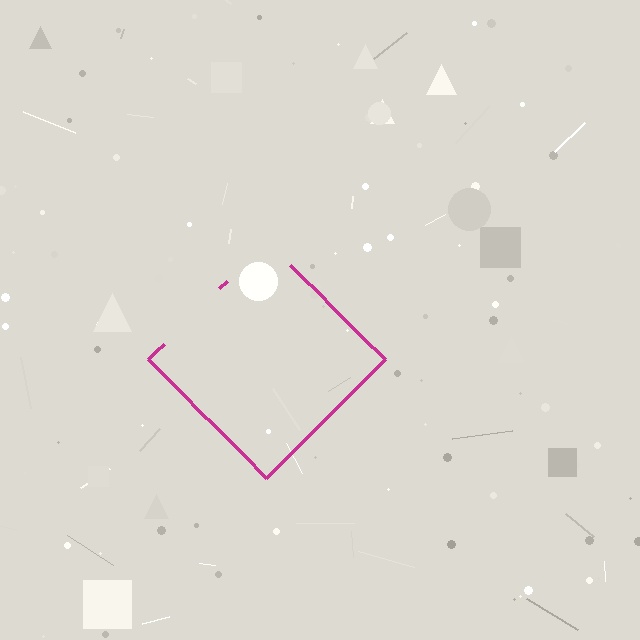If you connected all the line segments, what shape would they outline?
They would outline a diamond.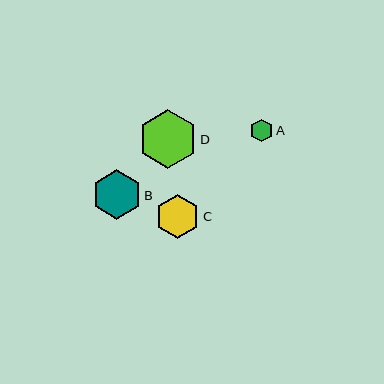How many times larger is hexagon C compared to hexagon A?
Hexagon C is approximately 1.9 times the size of hexagon A.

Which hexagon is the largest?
Hexagon D is the largest with a size of approximately 58 pixels.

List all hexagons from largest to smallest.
From largest to smallest: D, B, C, A.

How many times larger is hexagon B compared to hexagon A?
Hexagon B is approximately 2.2 times the size of hexagon A.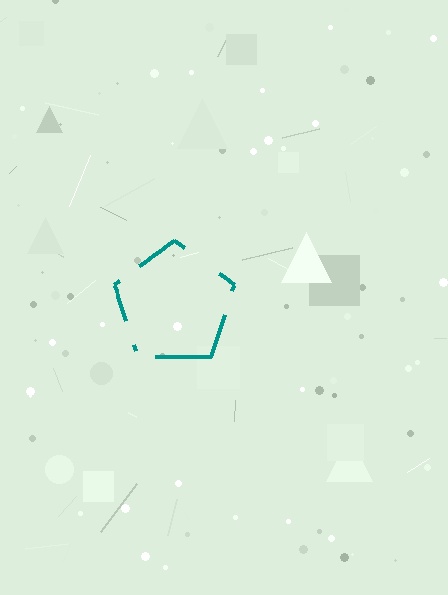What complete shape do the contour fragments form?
The contour fragments form a pentagon.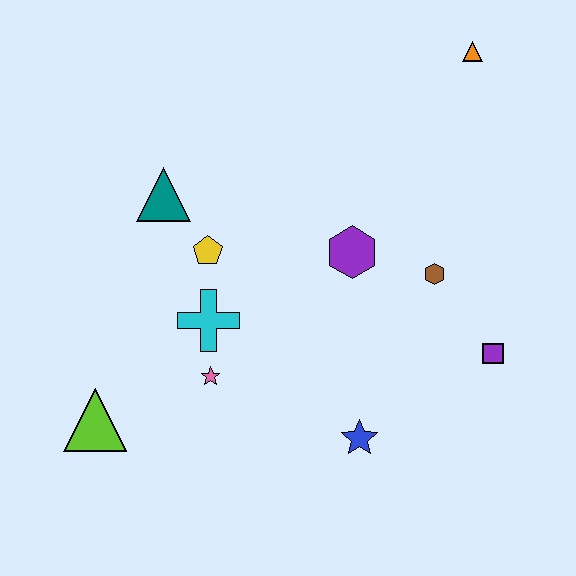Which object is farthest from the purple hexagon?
The lime triangle is farthest from the purple hexagon.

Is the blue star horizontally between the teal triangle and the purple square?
Yes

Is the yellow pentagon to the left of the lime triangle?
No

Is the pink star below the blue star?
No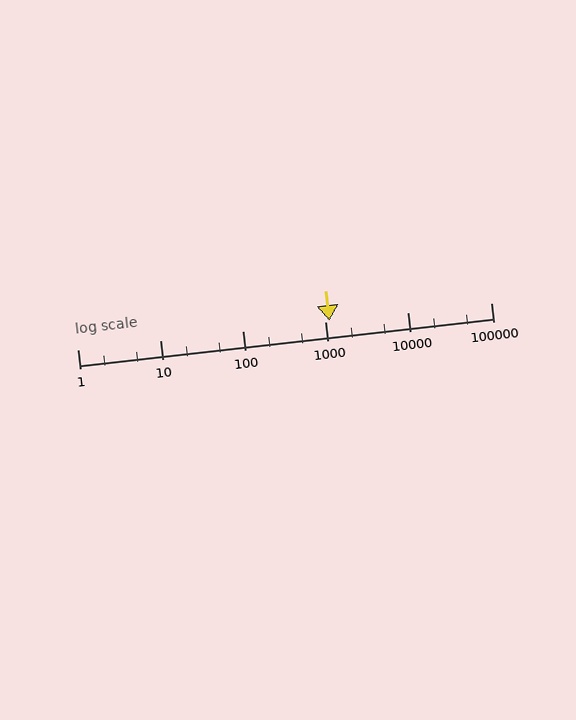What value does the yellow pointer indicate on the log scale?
The pointer indicates approximately 1100.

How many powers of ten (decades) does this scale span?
The scale spans 5 decades, from 1 to 100000.